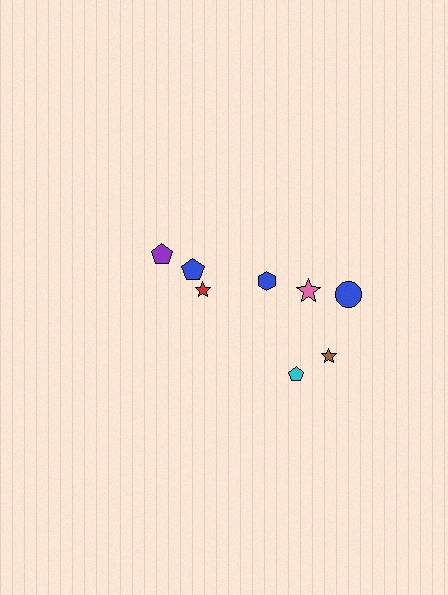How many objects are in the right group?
There are 5 objects.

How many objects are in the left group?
There are 3 objects.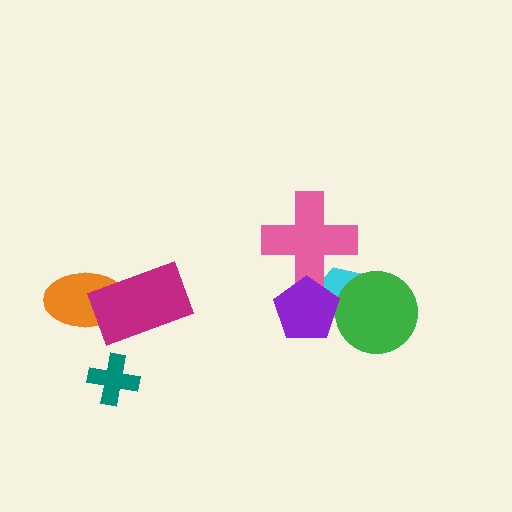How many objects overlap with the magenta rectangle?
1 object overlaps with the magenta rectangle.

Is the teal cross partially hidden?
No, no other shape covers it.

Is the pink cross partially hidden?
Yes, it is partially covered by another shape.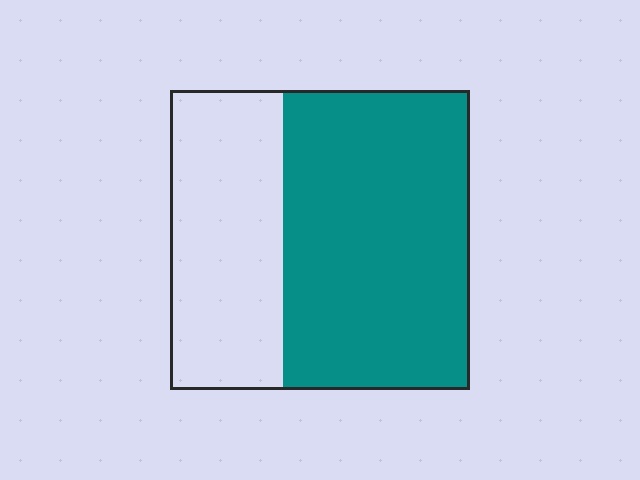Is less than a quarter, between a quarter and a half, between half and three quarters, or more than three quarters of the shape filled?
Between half and three quarters.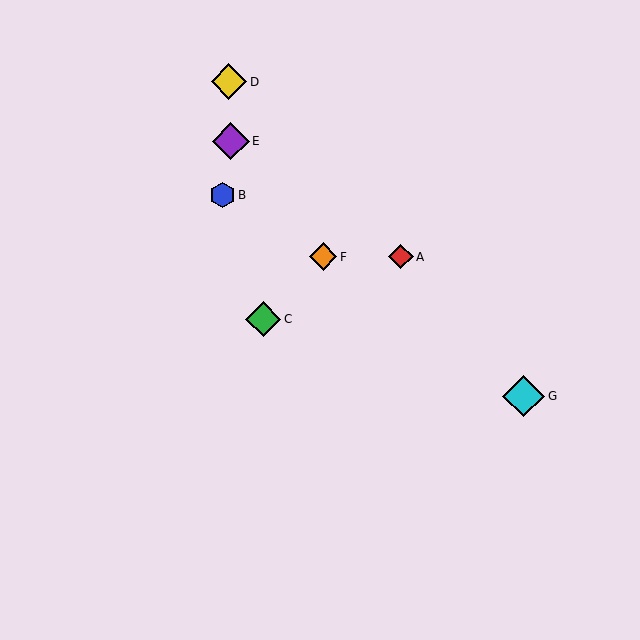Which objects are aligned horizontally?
Objects A, F are aligned horizontally.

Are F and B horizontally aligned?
No, F is at y≈257 and B is at y≈195.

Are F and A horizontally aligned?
Yes, both are at y≈257.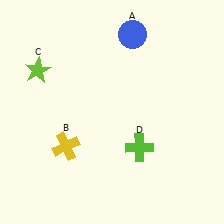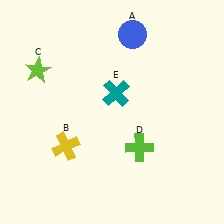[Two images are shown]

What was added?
A teal cross (E) was added in Image 2.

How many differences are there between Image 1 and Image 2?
There is 1 difference between the two images.